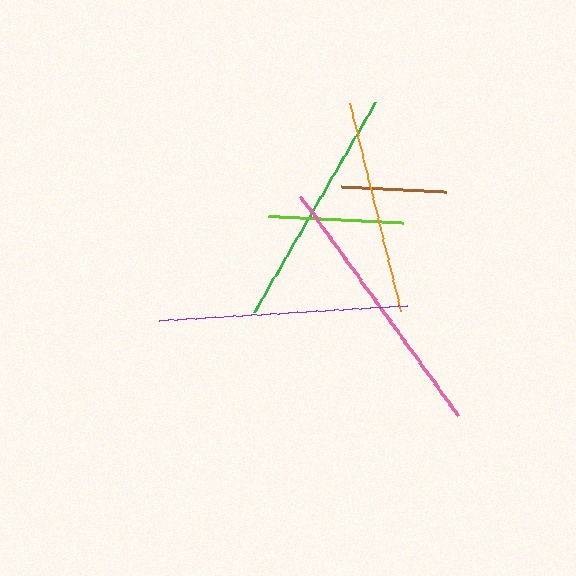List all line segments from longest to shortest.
From longest to shortest: pink, purple, green, orange, lime, brown.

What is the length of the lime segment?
The lime segment is approximately 135 pixels long.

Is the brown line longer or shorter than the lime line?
The lime line is longer than the brown line.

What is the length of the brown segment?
The brown segment is approximately 105 pixels long.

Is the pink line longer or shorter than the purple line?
The pink line is longer than the purple line.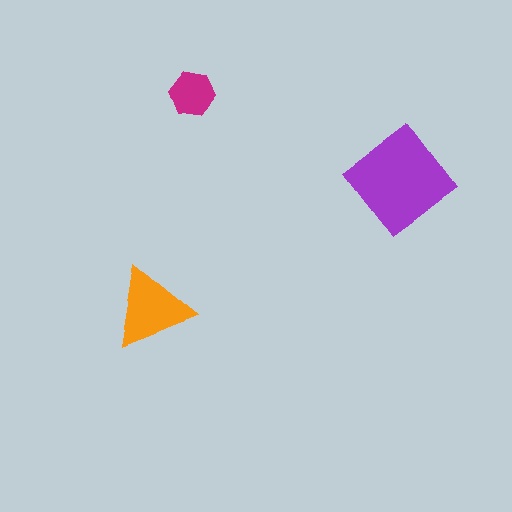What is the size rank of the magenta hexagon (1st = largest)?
3rd.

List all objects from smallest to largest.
The magenta hexagon, the orange triangle, the purple diamond.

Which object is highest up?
The magenta hexagon is topmost.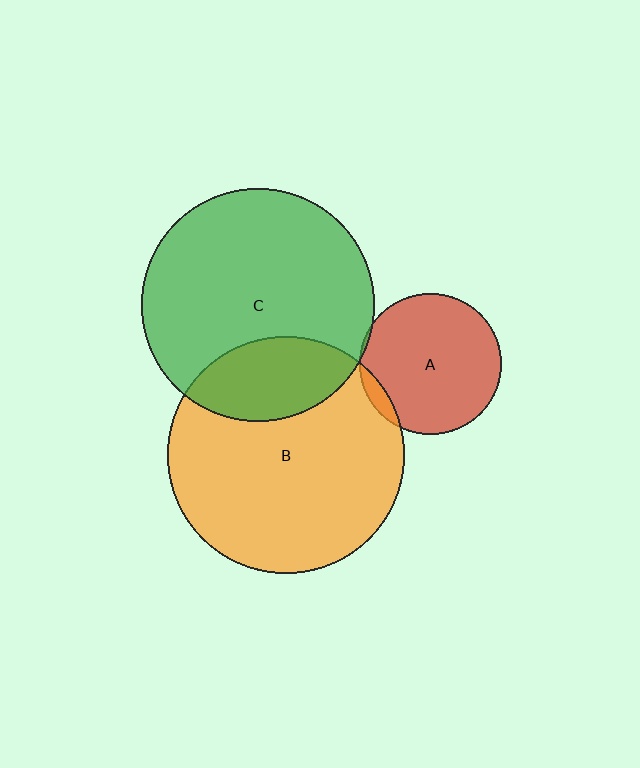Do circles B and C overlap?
Yes.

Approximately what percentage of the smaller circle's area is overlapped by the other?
Approximately 25%.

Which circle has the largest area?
Circle B (orange).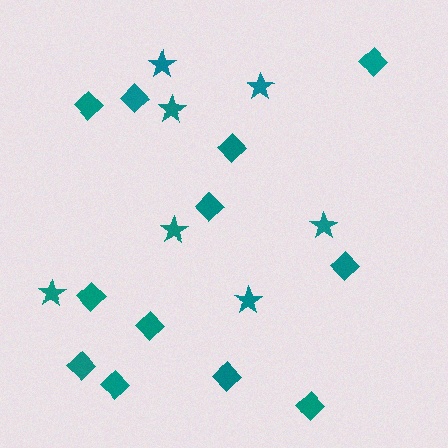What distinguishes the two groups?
There are 2 groups: one group of stars (7) and one group of diamonds (12).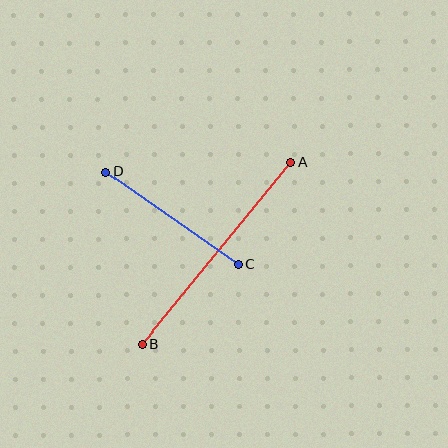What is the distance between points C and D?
The distance is approximately 162 pixels.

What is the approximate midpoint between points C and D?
The midpoint is at approximately (172, 218) pixels.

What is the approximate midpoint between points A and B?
The midpoint is at approximately (216, 253) pixels.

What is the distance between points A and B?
The distance is approximately 235 pixels.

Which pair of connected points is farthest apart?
Points A and B are farthest apart.